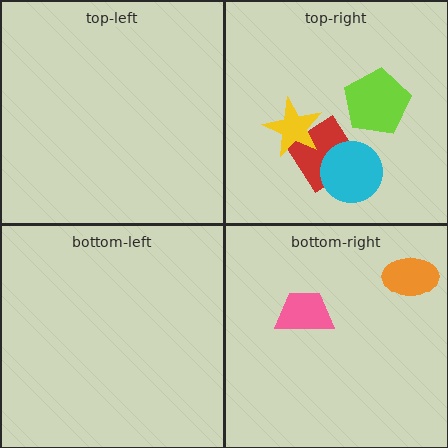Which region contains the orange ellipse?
The bottom-right region.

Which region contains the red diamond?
The top-right region.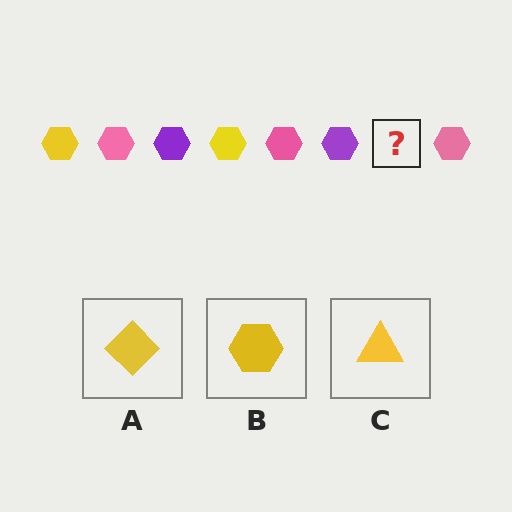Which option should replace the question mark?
Option B.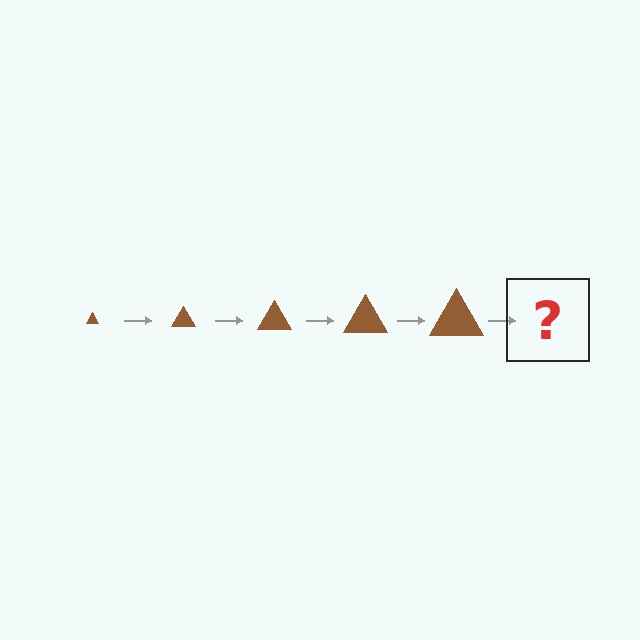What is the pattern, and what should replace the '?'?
The pattern is that the triangle gets progressively larger each step. The '?' should be a brown triangle, larger than the previous one.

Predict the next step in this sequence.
The next step is a brown triangle, larger than the previous one.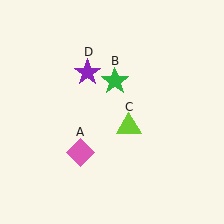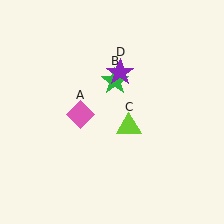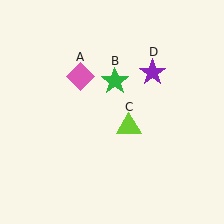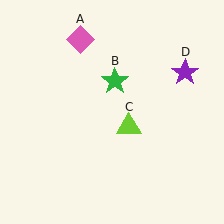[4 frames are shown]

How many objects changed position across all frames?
2 objects changed position: pink diamond (object A), purple star (object D).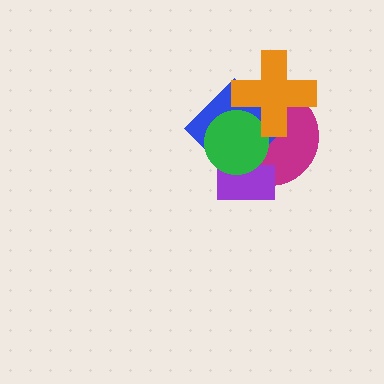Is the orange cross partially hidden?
No, no other shape covers it.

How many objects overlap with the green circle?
4 objects overlap with the green circle.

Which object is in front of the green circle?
The orange cross is in front of the green circle.